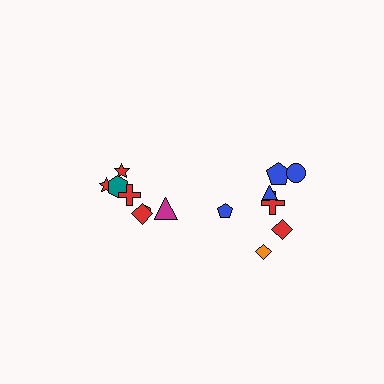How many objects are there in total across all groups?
There are 14 objects.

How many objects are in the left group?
There are 6 objects.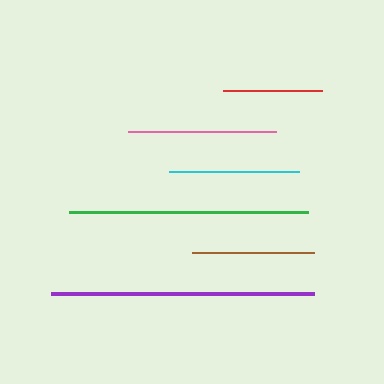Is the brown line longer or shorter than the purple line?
The purple line is longer than the brown line.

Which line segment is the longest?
The purple line is the longest at approximately 263 pixels.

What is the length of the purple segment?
The purple segment is approximately 263 pixels long.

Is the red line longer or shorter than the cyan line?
The cyan line is longer than the red line.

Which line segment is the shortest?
The red line is the shortest at approximately 98 pixels.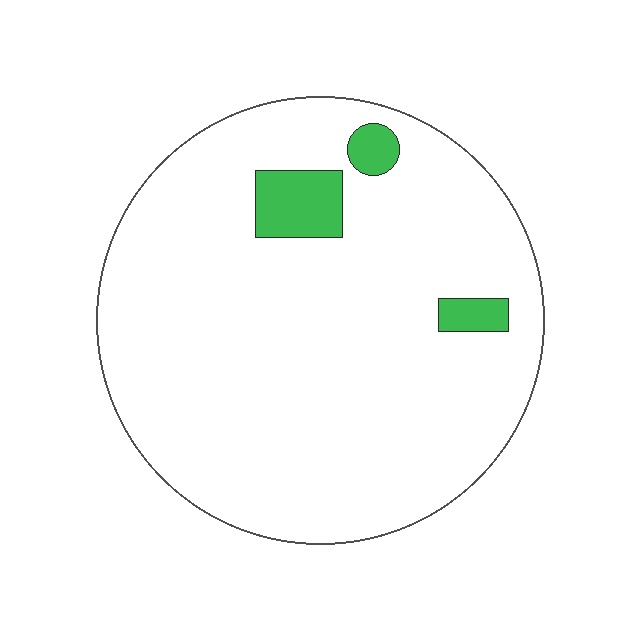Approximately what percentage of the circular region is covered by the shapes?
Approximately 5%.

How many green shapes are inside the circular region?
3.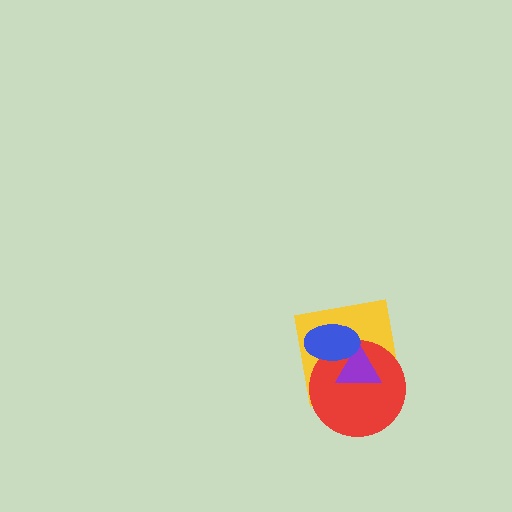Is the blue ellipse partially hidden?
No, no other shape covers it.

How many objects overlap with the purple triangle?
3 objects overlap with the purple triangle.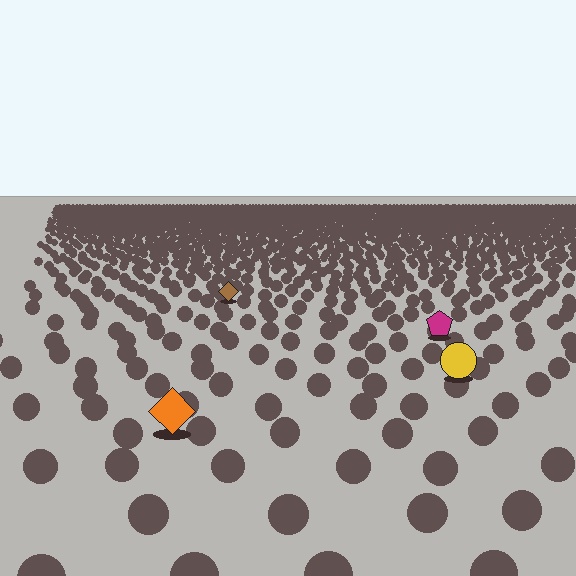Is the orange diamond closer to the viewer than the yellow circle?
Yes. The orange diamond is closer — you can tell from the texture gradient: the ground texture is coarser near it.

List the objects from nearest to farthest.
From nearest to farthest: the orange diamond, the yellow circle, the magenta pentagon, the brown diamond.